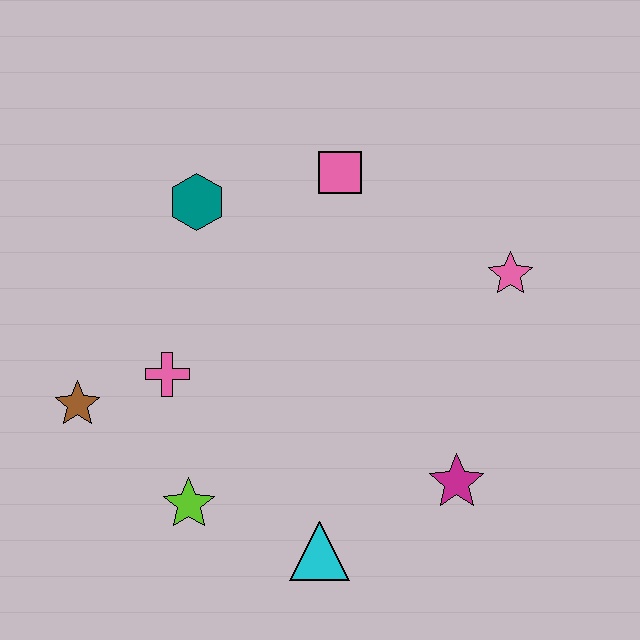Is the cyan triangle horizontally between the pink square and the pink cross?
Yes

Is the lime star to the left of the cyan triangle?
Yes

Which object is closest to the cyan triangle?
The lime star is closest to the cyan triangle.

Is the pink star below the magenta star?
No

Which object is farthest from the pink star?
The brown star is farthest from the pink star.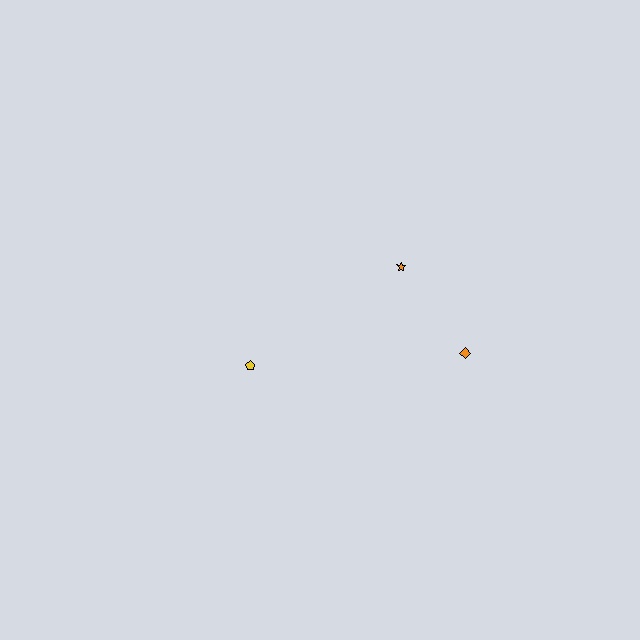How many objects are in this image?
There are 3 objects.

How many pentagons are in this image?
There is 1 pentagon.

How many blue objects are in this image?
There are no blue objects.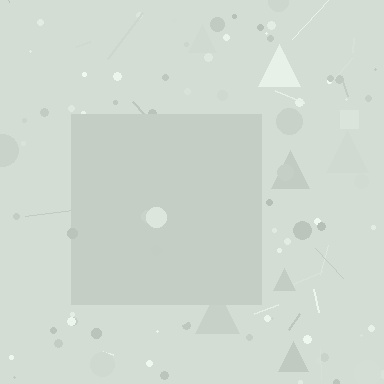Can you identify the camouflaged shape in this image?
The camouflaged shape is a square.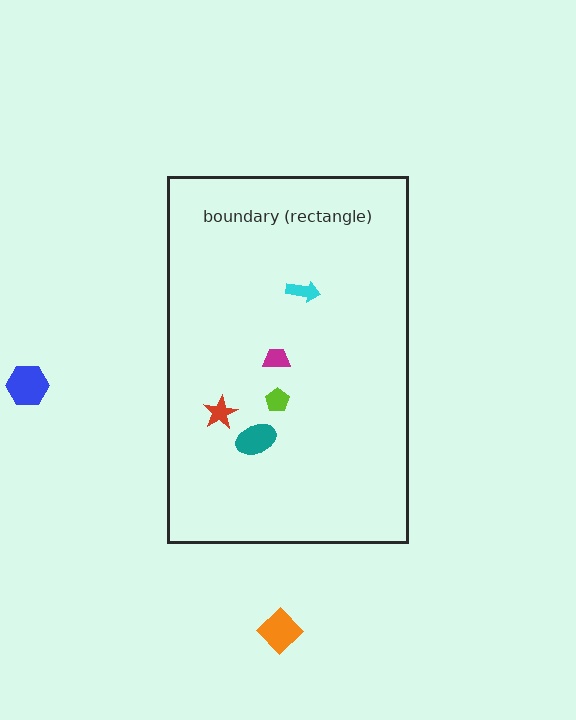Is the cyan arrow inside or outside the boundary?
Inside.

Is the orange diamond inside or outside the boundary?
Outside.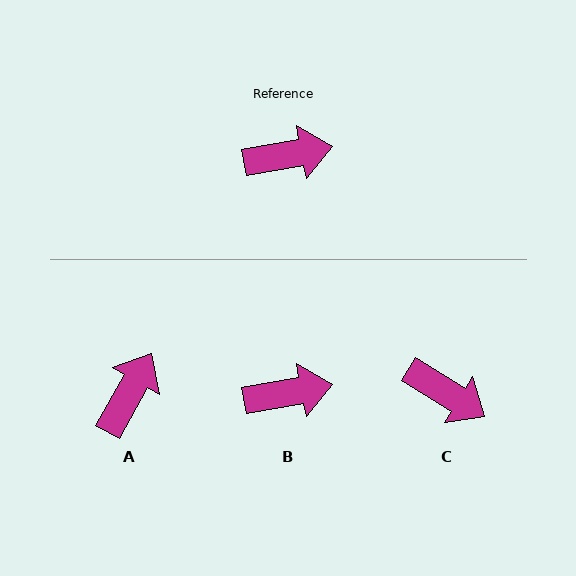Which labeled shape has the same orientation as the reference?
B.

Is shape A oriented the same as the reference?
No, it is off by about 51 degrees.